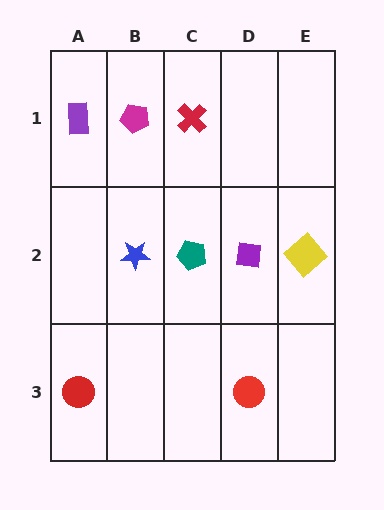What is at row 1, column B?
A magenta pentagon.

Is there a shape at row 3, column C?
No, that cell is empty.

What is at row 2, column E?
A yellow diamond.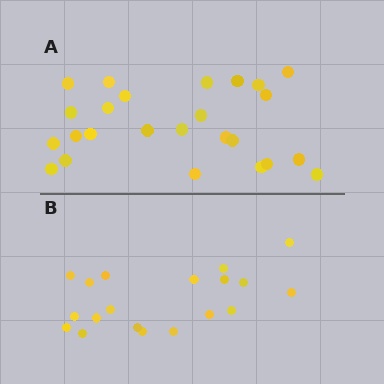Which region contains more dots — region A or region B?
Region A (the top region) has more dots.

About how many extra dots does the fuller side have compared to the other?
Region A has about 6 more dots than region B.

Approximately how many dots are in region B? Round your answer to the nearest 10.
About 20 dots. (The exact count is 19, which rounds to 20.)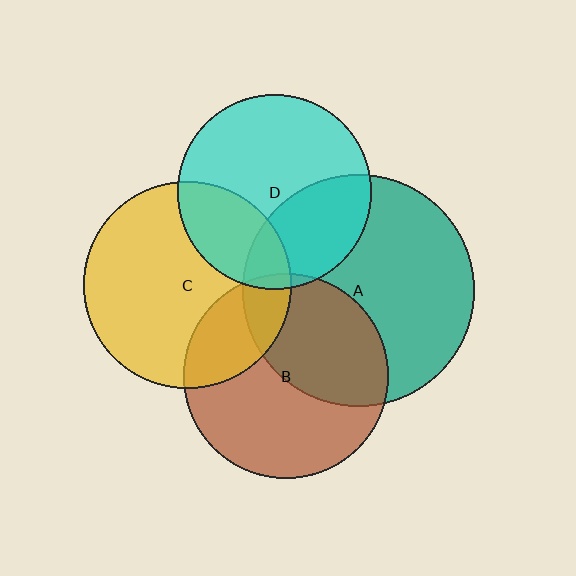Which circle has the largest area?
Circle A (teal).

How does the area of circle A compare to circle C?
Approximately 1.2 times.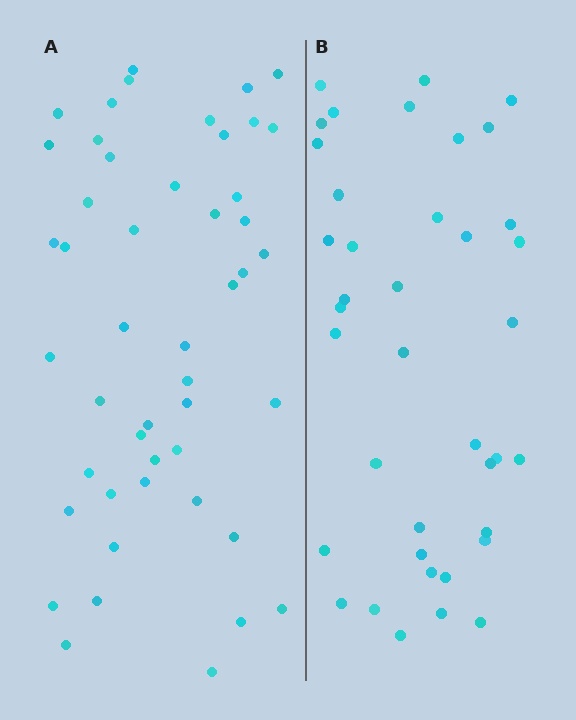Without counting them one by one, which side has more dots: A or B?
Region A (the left region) has more dots.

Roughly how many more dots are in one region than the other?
Region A has roughly 8 or so more dots than region B.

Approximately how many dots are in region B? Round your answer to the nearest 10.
About 40 dots. (The exact count is 39, which rounds to 40.)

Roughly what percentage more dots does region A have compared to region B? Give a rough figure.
About 25% more.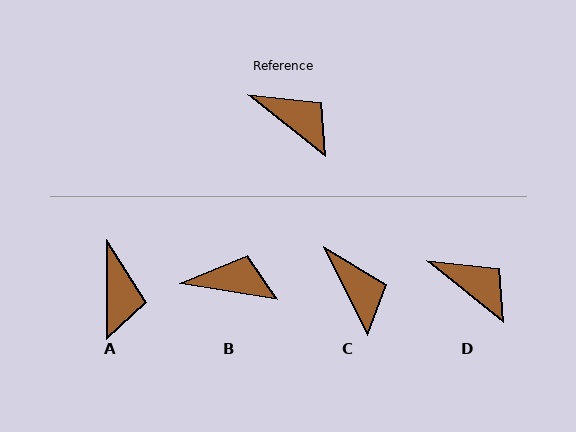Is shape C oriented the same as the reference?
No, it is off by about 25 degrees.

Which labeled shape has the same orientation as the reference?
D.